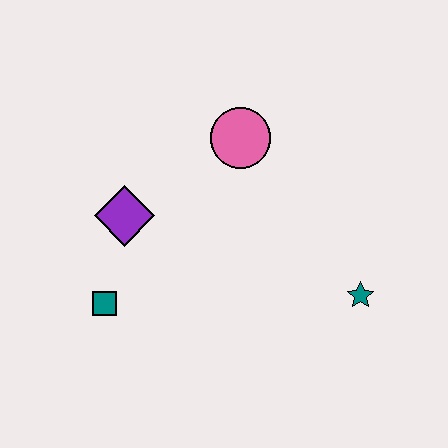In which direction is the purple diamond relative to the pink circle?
The purple diamond is to the left of the pink circle.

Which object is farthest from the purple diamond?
The teal star is farthest from the purple diamond.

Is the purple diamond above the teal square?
Yes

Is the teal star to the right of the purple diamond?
Yes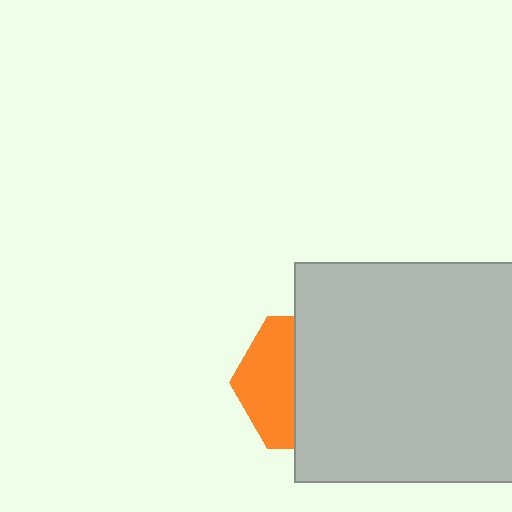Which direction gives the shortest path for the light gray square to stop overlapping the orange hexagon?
Moving right gives the shortest separation.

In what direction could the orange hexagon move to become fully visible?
The orange hexagon could move left. That would shift it out from behind the light gray square entirely.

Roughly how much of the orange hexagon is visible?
A small part of it is visible (roughly 40%).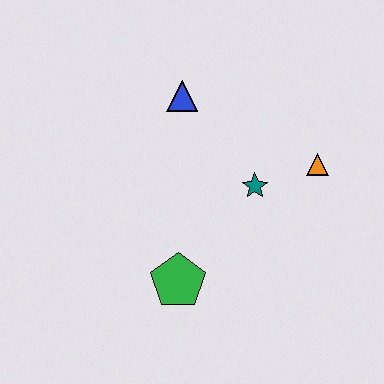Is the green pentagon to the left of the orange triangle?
Yes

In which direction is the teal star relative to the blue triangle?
The teal star is below the blue triangle.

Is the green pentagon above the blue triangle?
No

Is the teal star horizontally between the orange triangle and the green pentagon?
Yes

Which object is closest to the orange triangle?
The teal star is closest to the orange triangle.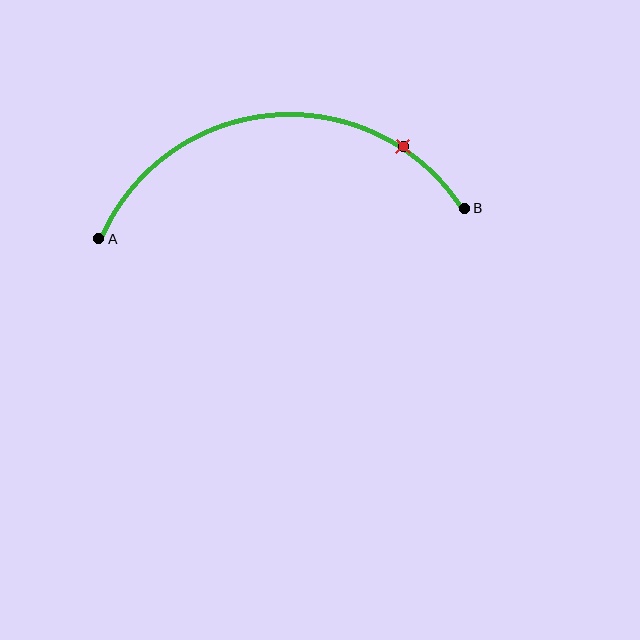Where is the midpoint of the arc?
The arc midpoint is the point on the curve farthest from the straight line joining A and B. It sits above that line.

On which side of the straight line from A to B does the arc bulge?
The arc bulges above the straight line connecting A and B.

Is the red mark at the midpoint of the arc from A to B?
No. The red mark lies on the arc but is closer to endpoint B. The arc midpoint would be at the point on the curve equidistant along the arc from both A and B.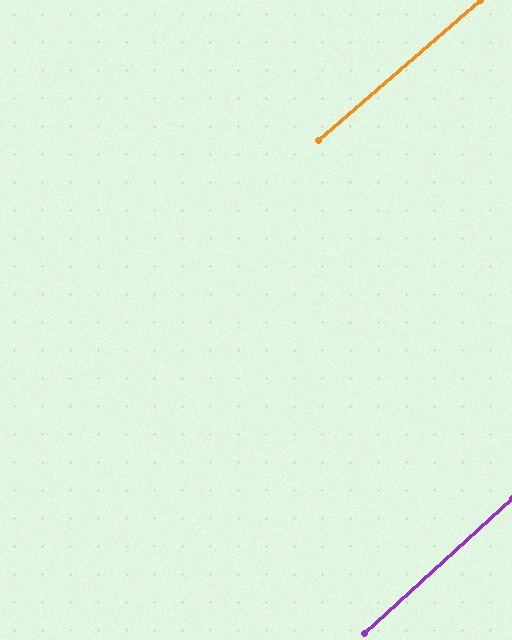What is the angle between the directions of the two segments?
Approximately 1 degree.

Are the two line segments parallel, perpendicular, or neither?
Parallel — their directions differ by only 1.4°.